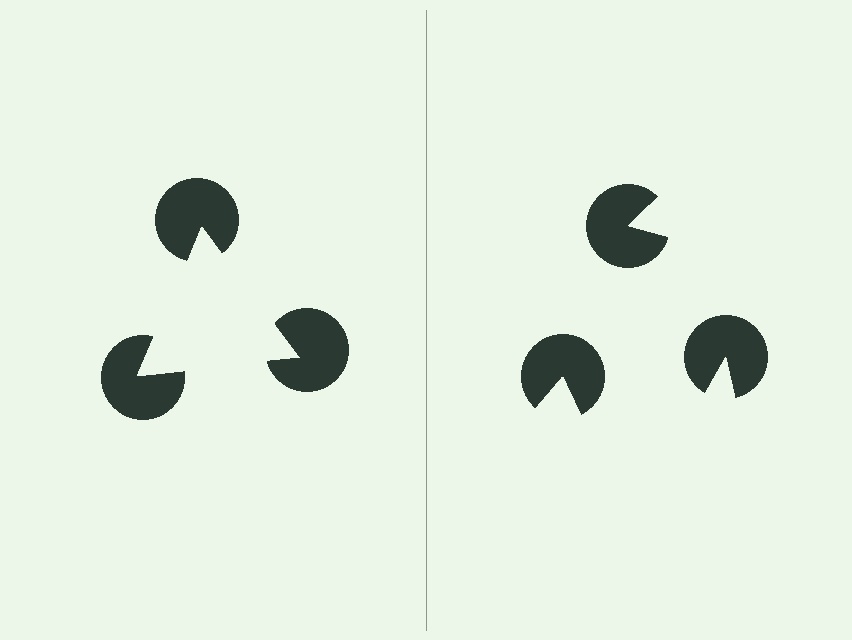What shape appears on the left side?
An illusory triangle.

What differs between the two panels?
The pac-man discs are positioned identically on both sides; only the wedge orientations differ. On the left they align to a triangle; on the right they are misaligned.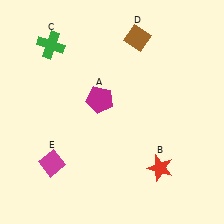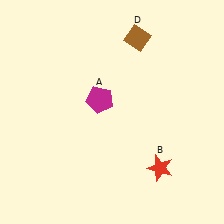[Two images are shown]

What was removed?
The green cross (C), the magenta diamond (E) were removed in Image 2.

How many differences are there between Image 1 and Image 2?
There are 2 differences between the two images.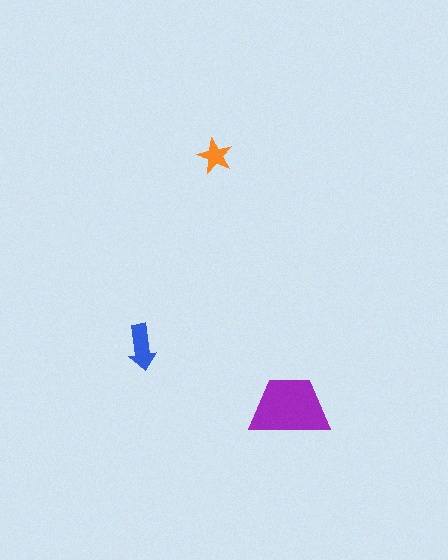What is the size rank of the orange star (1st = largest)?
3rd.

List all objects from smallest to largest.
The orange star, the blue arrow, the purple trapezoid.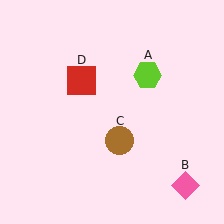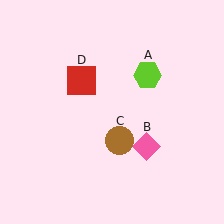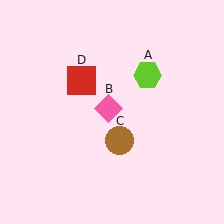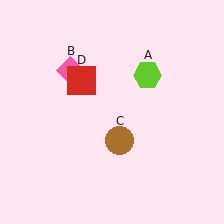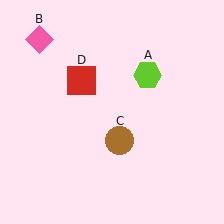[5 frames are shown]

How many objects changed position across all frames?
1 object changed position: pink diamond (object B).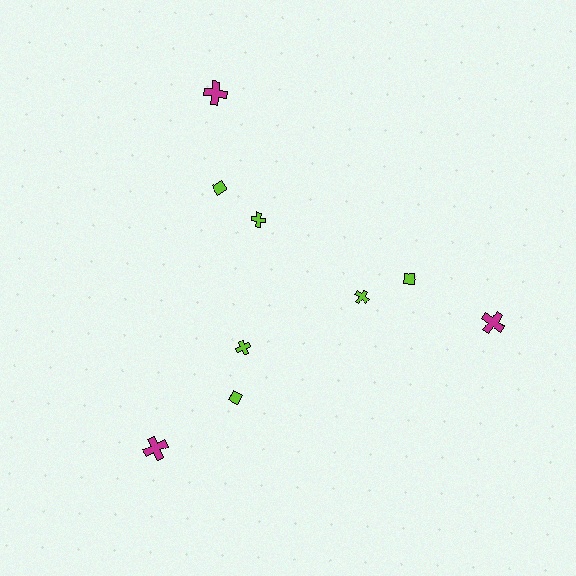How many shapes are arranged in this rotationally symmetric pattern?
There are 9 shapes, arranged in 3 groups of 3.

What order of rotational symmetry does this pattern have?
This pattern has 3-fold rotational symmetry.